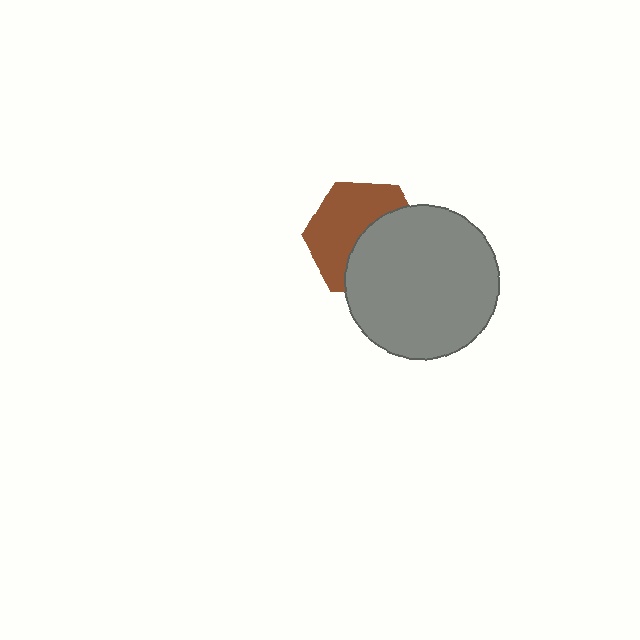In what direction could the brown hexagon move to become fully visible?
The brown hexagon could move toward the upper-left. That would shift it out from behind the gray circle entirely.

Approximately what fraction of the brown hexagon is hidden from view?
Roughly 47% of the brown hexagon is hidden behind the gray circle.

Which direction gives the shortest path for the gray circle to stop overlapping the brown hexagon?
Moving toward the lower-right gives the shortest separation.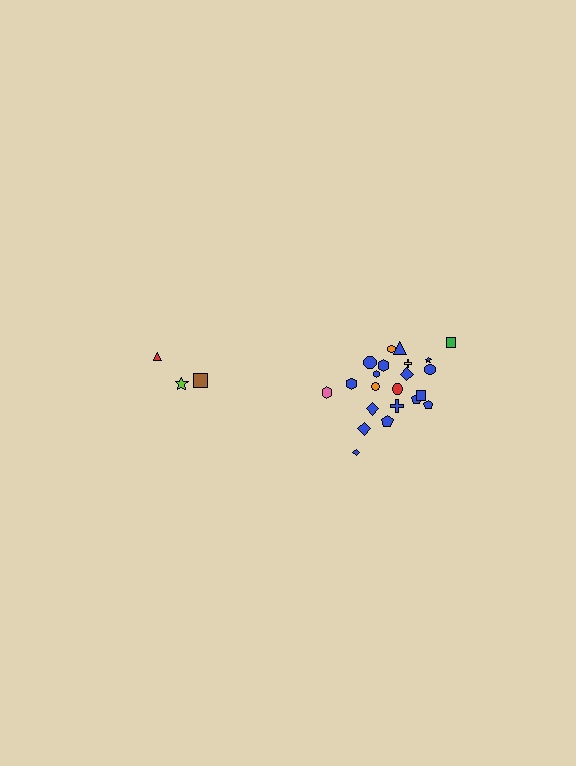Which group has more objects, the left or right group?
The right group.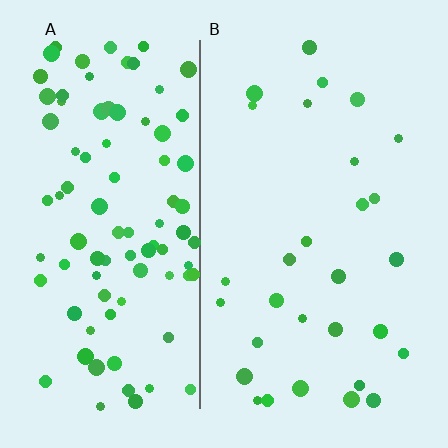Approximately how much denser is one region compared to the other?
Approximately 3.1× — region A over region B.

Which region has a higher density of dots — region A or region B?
A (the left).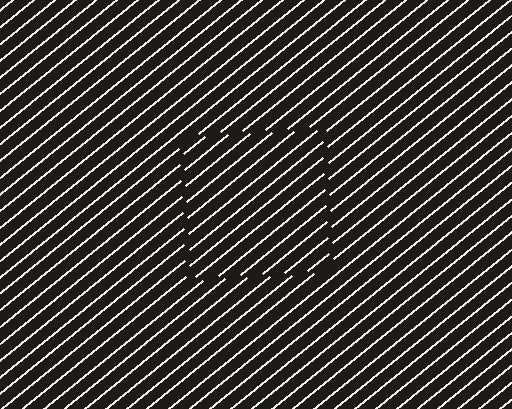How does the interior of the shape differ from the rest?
The interior of the shape contains the same grating, shifted by half a period — the contour is defined by the phase discontinuity where line-ends from the inner and outer gratings abut.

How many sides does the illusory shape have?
4 sides — the line-ends trace a square.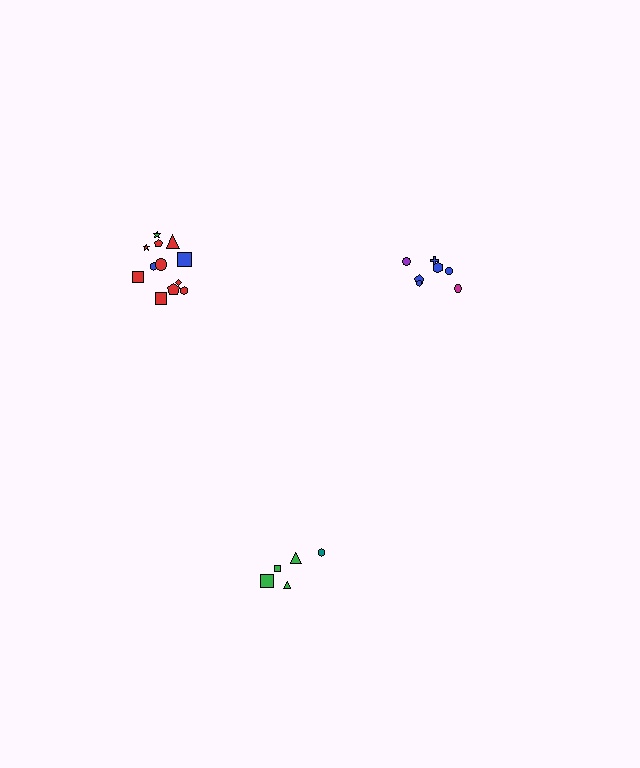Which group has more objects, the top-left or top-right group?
The top-left group.